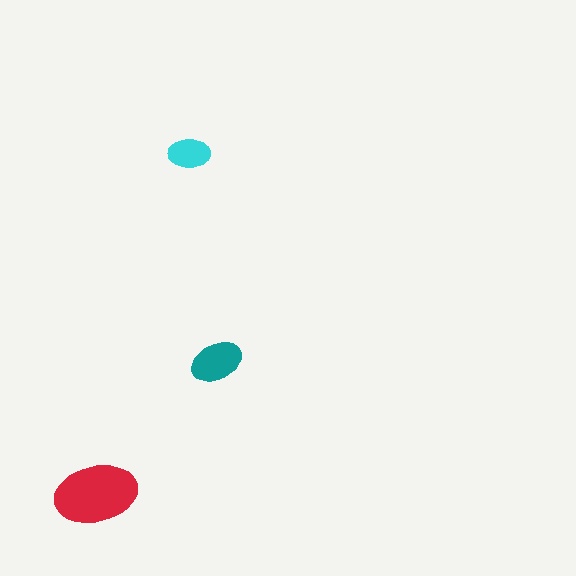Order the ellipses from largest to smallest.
the red one, the teal one, the cyan one.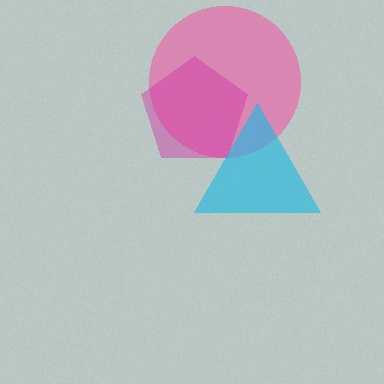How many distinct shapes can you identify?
There are 3 distinct shapes: a pink circle, a magenta pentagon, a cyan triangle.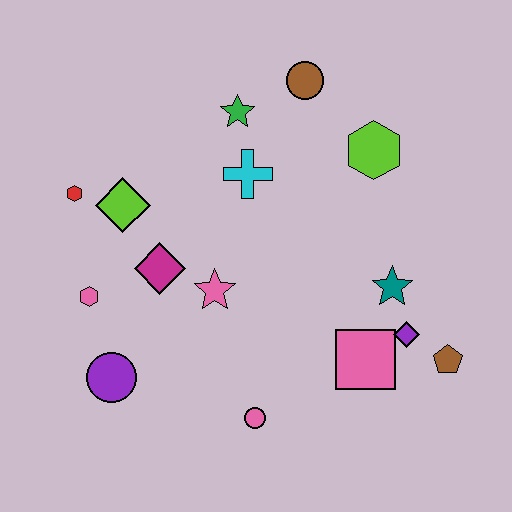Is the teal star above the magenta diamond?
No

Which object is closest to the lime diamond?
The red hexagon is closest to the lime diamond.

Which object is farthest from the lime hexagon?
The purple circle is farthest from the lime hexagon.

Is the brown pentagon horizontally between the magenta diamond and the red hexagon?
No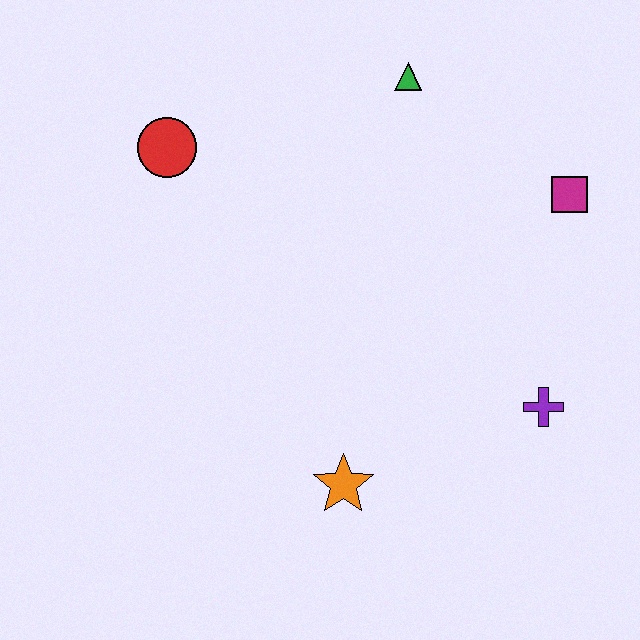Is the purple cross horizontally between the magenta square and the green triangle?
Yes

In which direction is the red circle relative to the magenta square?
The red circle is to the left of the magenta square.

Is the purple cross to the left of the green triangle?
No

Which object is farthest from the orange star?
The green triangle is farthest from the orange star.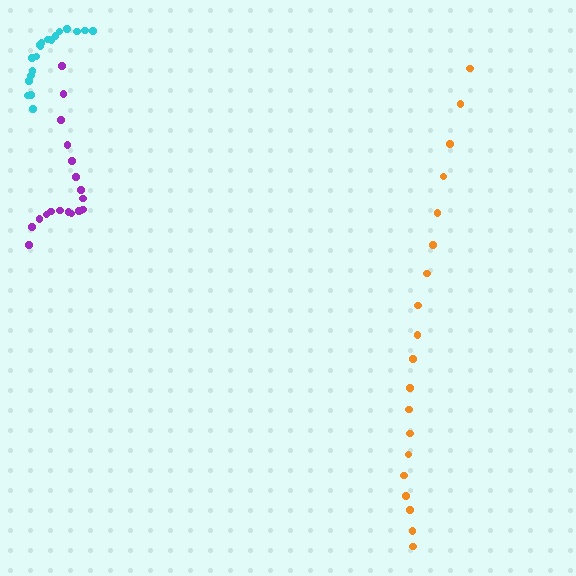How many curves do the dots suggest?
There are 3 distinct paths.